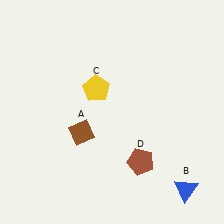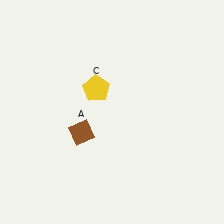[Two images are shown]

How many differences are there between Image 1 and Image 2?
There are 2 differences between the two images.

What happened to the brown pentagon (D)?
The brown pentagon (D) was removed in Image 2. It was in the bottom-right area of Image 1.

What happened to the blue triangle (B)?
The blue triangle (B) was removed in Image 2. It was in the bottom-right area of Image 1.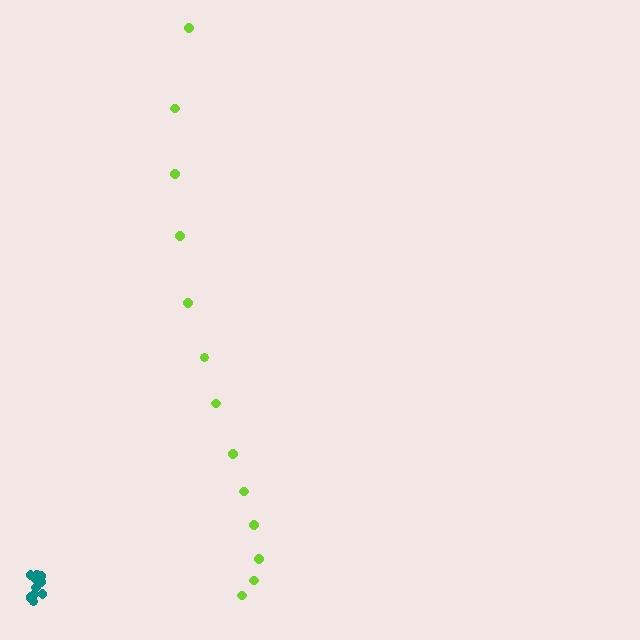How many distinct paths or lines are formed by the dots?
There are 2 distinct paths.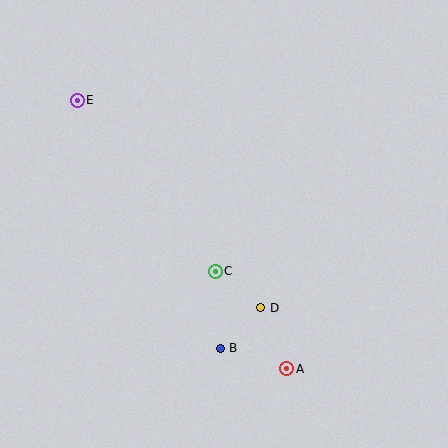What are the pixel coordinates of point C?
Point C is at (215, 271).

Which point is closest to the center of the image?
Point C at (215, 271) is closest to the center.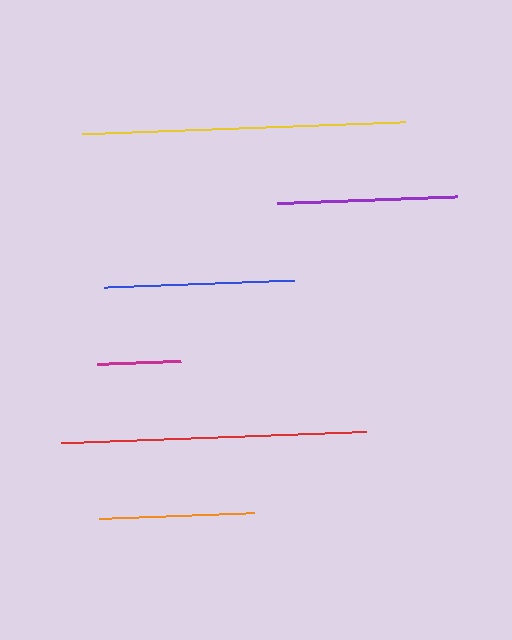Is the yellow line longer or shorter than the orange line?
The yellow line is longer than the orange line.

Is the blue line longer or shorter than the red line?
The red line is longer than the blue line.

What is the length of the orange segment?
The orange segment is approximately 155 pixels long.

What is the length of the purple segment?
The purple segment is approximately 180 pixels long.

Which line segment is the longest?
The yellow line is the longest at approximately 324 pixels.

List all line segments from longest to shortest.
From longest to shortest: yellow, red, blue, purple, orange, magenta.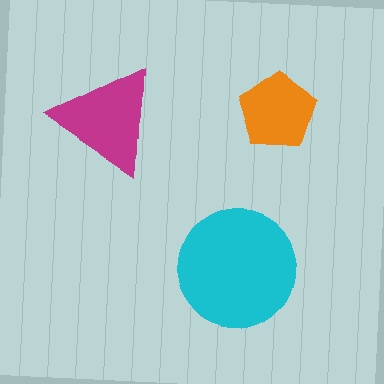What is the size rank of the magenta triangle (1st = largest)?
2nd.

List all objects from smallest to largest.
The orange pentagon, the magenta triangle, the cyan circle.